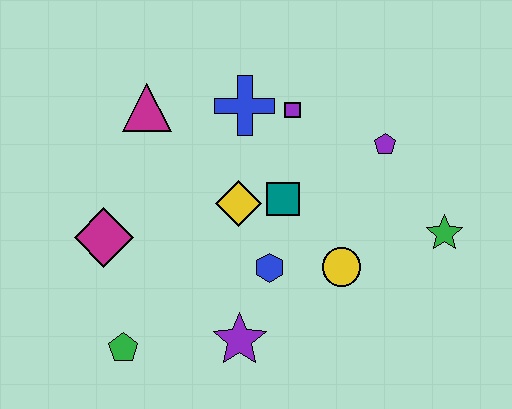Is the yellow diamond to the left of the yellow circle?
Yes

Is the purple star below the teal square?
Yes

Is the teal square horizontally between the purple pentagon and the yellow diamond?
Yes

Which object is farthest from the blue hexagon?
The magenta triangle is farthest from the blue hexagon.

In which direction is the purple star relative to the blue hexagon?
The purple star is below the blue hexagon.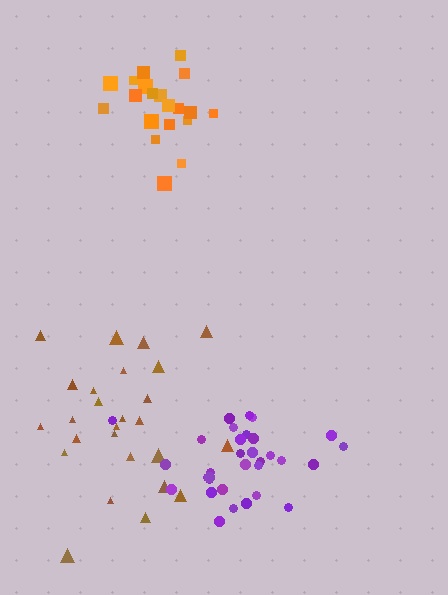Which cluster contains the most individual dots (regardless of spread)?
Purple (32).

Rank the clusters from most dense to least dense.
purple, orange, brown.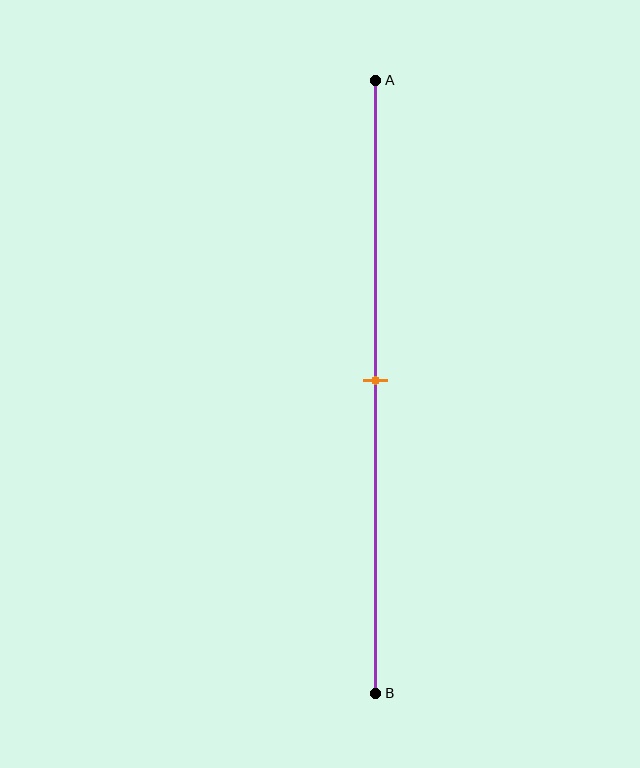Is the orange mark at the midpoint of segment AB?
Yes, the mark is approximately at the midpoint.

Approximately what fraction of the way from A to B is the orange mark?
The orange mark is approximately 50% of the way from A to B.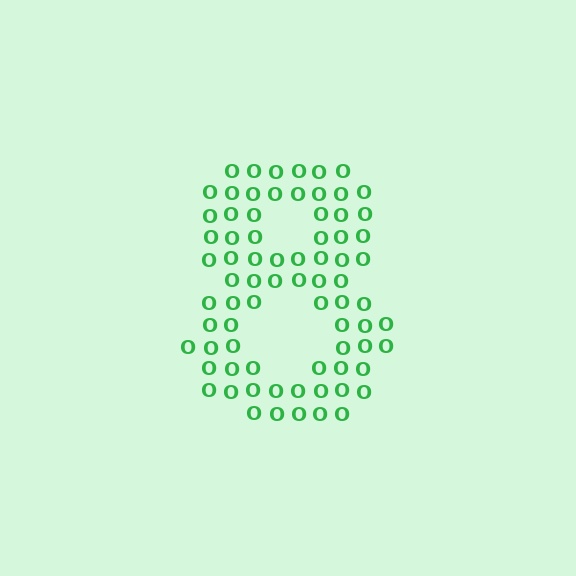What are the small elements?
The small elements are letter O's.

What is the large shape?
The large shape is the digit 8.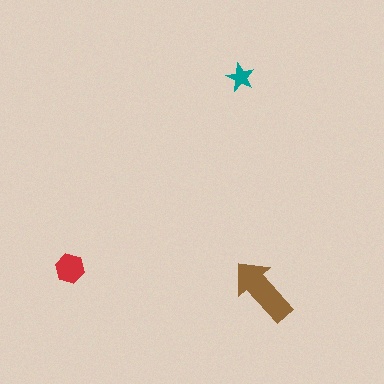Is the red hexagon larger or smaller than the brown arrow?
Smaller.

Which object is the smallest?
The teal star.